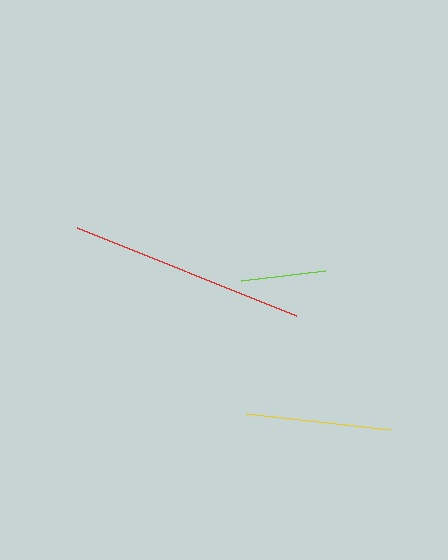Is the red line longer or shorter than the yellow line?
The red line is longer than the yellow line.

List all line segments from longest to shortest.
From longest to shortest: red, yellow, lime.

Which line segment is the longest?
The red line is the longest at approximately 235 pixels.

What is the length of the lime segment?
The lime segment is approximately 85 pixels long.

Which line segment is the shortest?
The lime line is the shortest at approximately 85 pixels.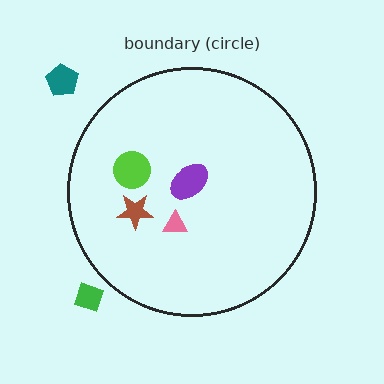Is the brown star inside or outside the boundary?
Inside.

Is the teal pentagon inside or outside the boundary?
Outside.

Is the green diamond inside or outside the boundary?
Outside.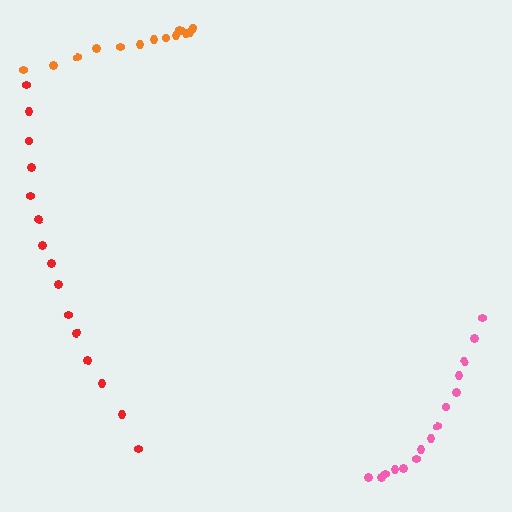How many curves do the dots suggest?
There are 3 distinct paths.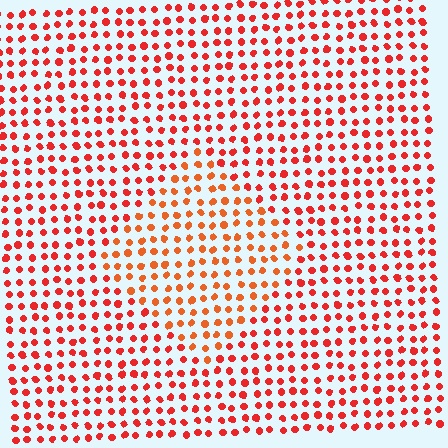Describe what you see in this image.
The image is filled with small red elements in a uniform arrangement. A diamond-shaped region is visible where the elements are tinted to a slightly different hue, forming a subtle color boundary.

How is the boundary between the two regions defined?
The boundary is defined purely by a slight shift in hue (about 20 degrees). Spacing, size, and orientation are identical on both sides.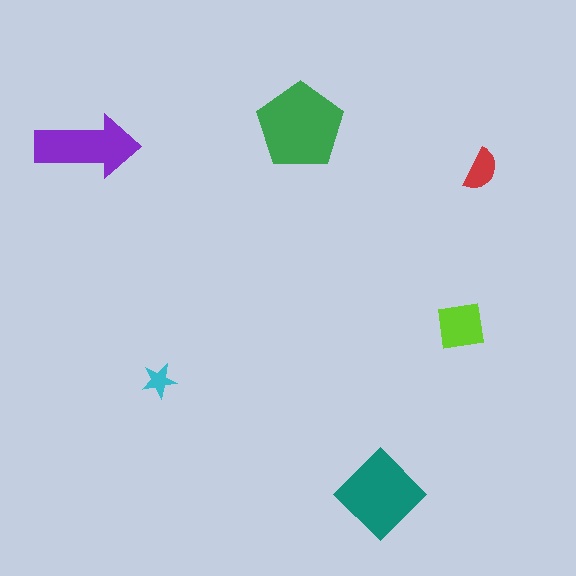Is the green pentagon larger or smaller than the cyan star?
Larger.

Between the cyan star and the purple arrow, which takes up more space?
The purple arrow.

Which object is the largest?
The green pentagon.